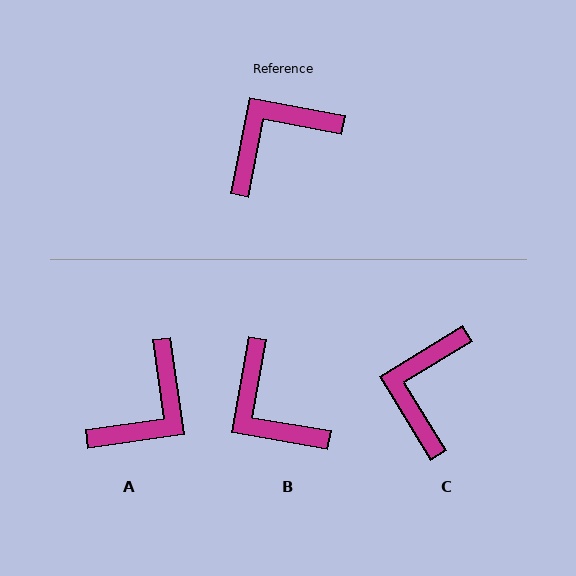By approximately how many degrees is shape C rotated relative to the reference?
Approximately 42 degrees counter-clockwise.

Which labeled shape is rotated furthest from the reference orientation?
A, about 161 degrees away.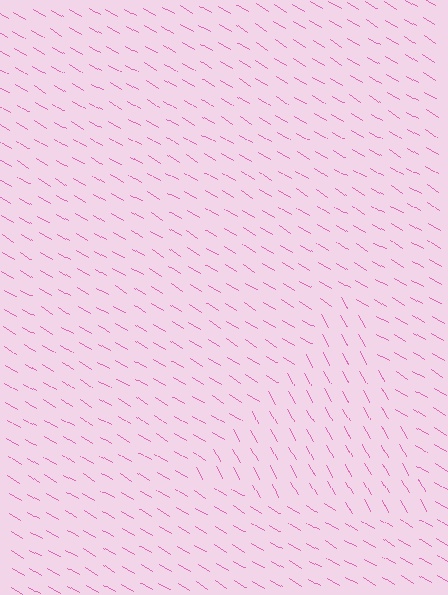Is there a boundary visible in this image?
Yes, there is a texture boundary formed by a change in line orientation.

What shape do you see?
I see a triangle.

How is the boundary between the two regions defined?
The boundary is defined purely by a change in line orientation (approximately 31 degrees difference). All lines are the same color and thickness.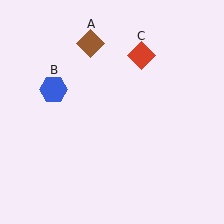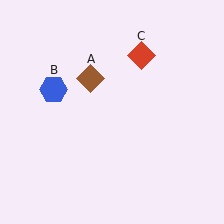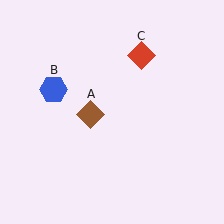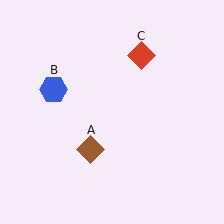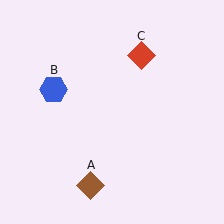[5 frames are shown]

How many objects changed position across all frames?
1 object changed position: brown diamond (object A).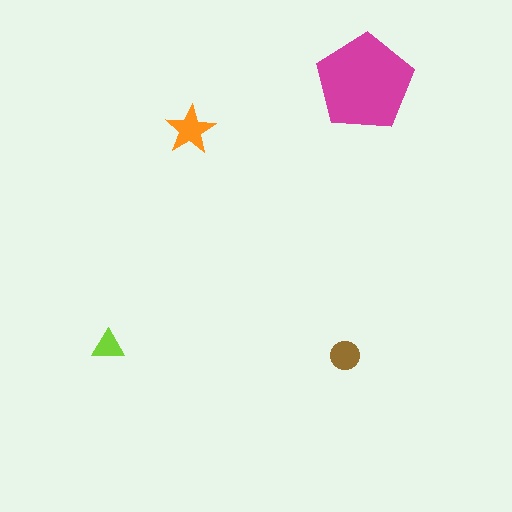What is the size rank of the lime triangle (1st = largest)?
4th.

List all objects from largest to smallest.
The magenta pentagon, the orange star, the brown circle, the lime triangle.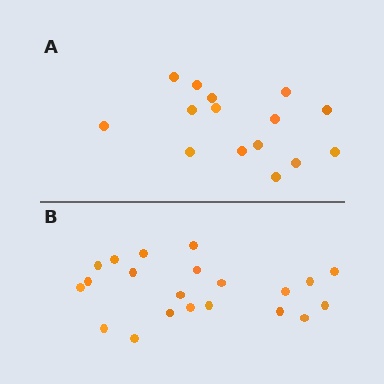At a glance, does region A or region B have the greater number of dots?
Region B (the bottom region) has more dots.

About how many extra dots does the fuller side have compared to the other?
Region B has about 6 more dots than region A.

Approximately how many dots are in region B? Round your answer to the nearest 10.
About 20 dots. (The exact count is 21, which rounds to 20.)